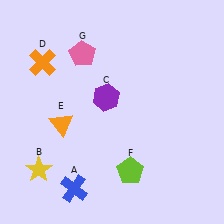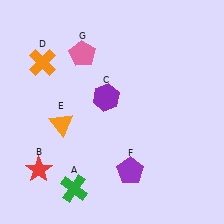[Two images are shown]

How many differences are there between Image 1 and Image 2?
There are 3 differences between the two images.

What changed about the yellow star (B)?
In Image 1, B is yellow. In Image 2, it changed to red.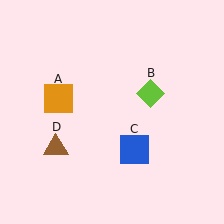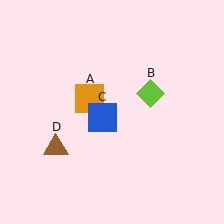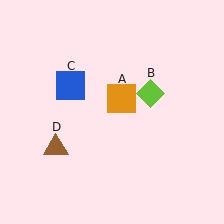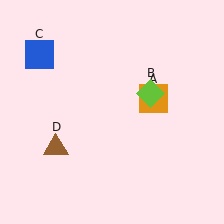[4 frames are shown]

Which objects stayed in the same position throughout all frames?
Lime diamond (object B) and brown triangle (object D) remained stationary.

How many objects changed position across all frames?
2 objects changed position: orange square (object A), blue square (object C).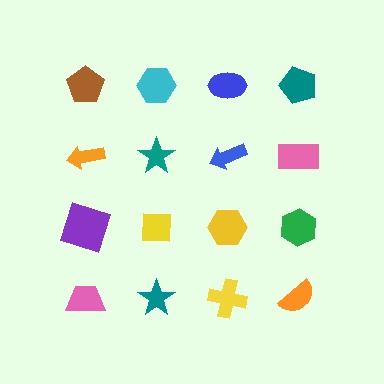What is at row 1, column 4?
A teal pentagon.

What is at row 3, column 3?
A yellow hexagon.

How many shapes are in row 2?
4 shapes.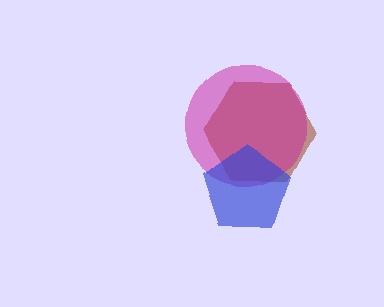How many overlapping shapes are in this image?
There are 3 overlapping shapes in the image.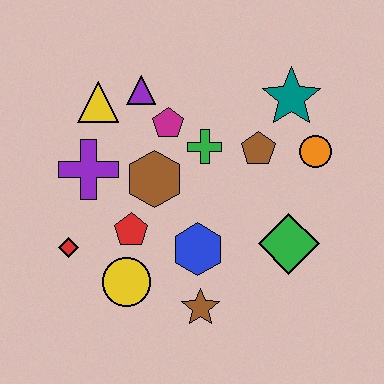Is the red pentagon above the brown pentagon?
No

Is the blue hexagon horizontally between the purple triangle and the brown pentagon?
Yes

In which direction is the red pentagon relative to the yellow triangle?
The red pentagon is below the yellow triangle.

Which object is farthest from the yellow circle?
The teal star is farthest from the yellow circle.